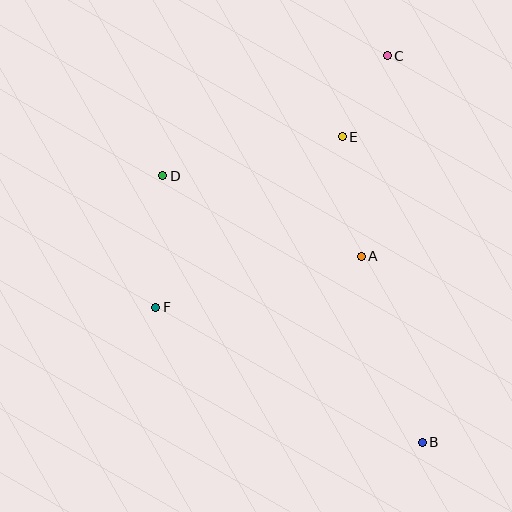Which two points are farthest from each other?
Points B and C are farthest from each other.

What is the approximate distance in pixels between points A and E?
The distance between A and E is approximately 121 pixels.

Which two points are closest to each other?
Points C and E are closest to each other.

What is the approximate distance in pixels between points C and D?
The distance between C and D is approximately 255 pixels.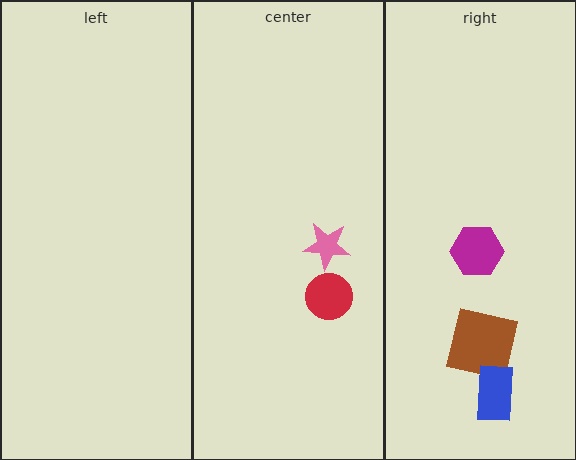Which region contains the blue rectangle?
The right region.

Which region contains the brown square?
The right region.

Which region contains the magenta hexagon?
The right region.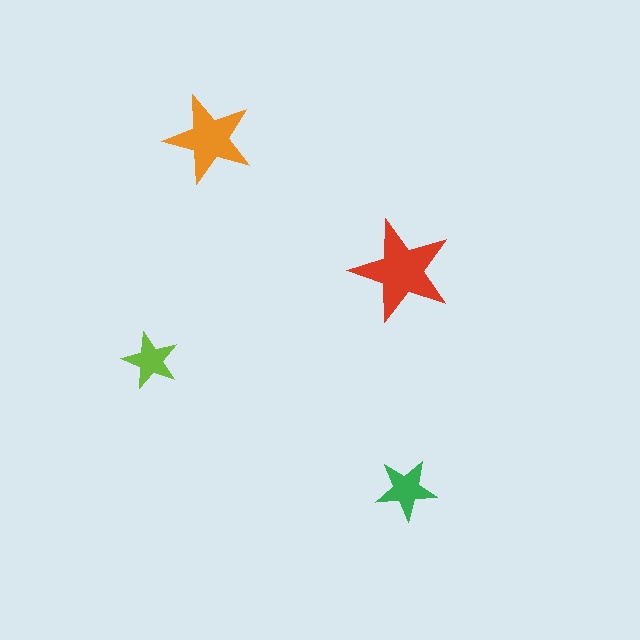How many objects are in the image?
There are 4 objects in the image.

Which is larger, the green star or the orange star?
The orange one.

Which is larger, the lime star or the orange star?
The orange one.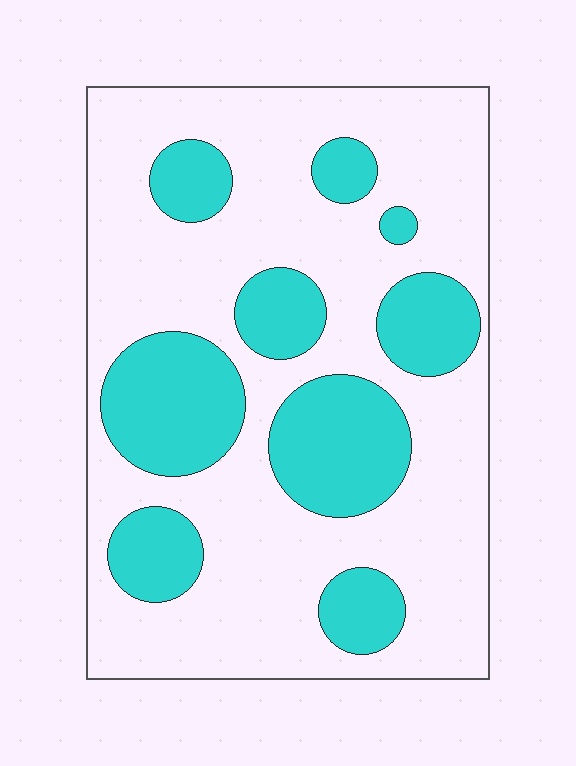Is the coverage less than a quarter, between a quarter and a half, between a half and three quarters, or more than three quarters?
Between a quarter and a half.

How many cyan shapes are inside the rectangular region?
9.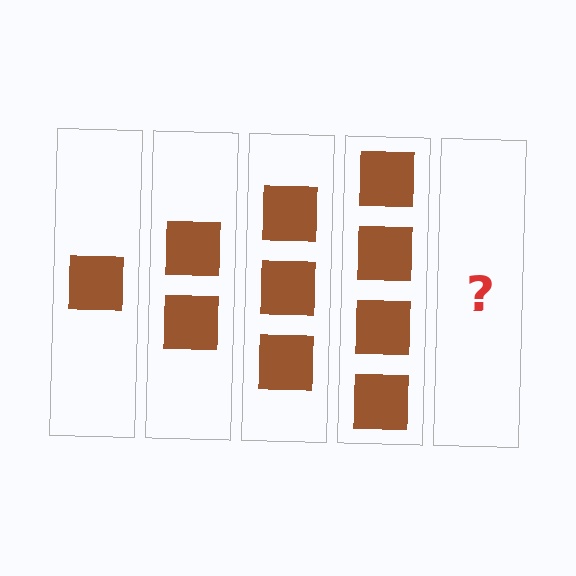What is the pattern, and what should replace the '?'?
The pattern is that each step adds one more square. The '?' should be 5 squares.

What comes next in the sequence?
The next element should be 5 squares.